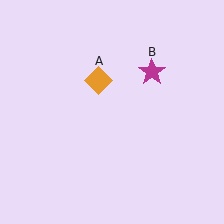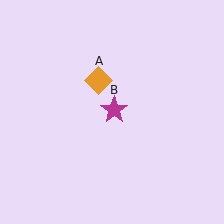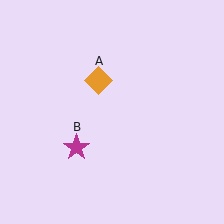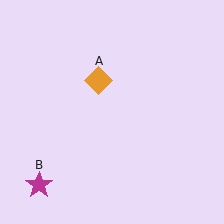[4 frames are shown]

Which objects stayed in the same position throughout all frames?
Orange diamond (object A) remained stationary.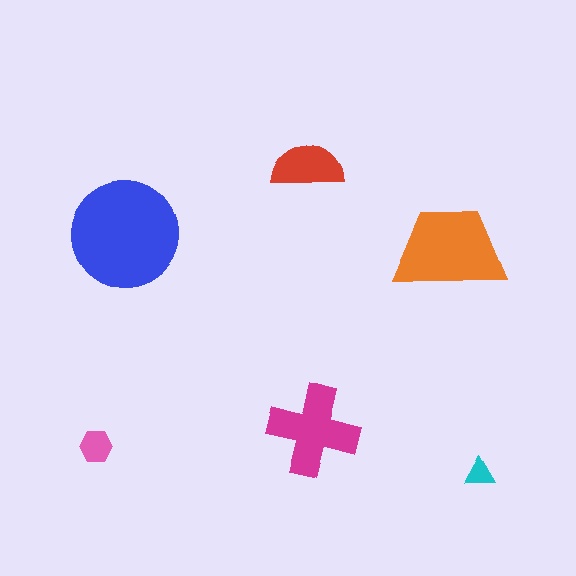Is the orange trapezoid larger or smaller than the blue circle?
Smaller.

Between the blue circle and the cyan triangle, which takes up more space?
The blue circle.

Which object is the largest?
The blue circle.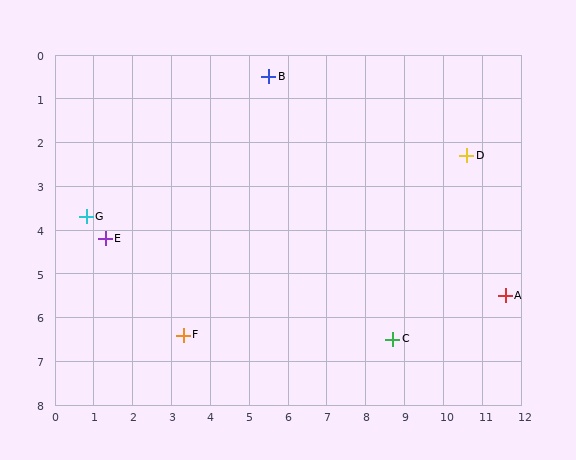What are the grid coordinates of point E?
Point E is at approximately (1.3, 4.2).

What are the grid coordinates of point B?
Point B is at approximately (5.5, 0.5).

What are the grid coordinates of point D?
Point D is at approximately (10.6, 2.3).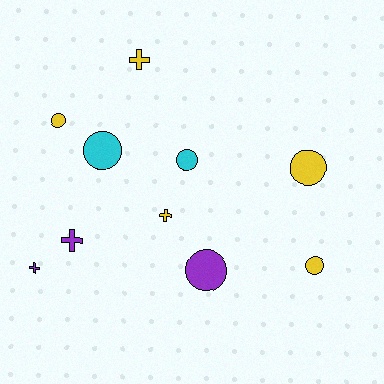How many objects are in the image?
There are 10 objects.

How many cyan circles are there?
There are 2 cyan circles.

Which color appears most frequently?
Yellow, with 5 objects.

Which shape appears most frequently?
Circle, with 6 objects.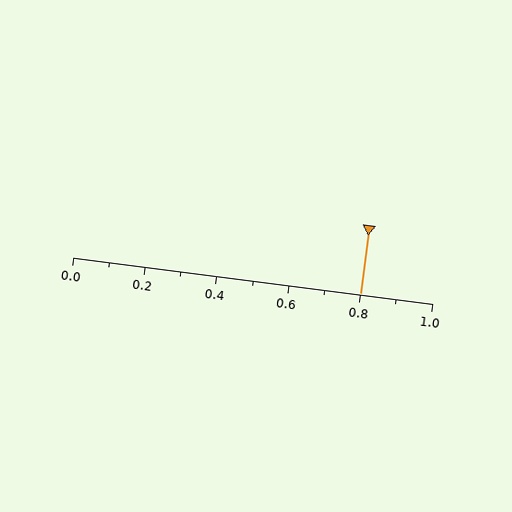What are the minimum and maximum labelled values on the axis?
The axis runs from 0.0 to 1.0.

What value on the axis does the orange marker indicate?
The marker indicates approximately 0.8.